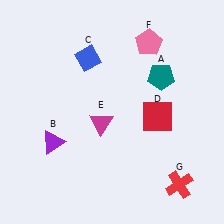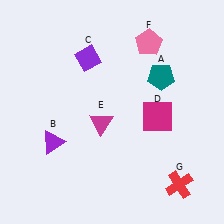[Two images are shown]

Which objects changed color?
C changed from blue to purple. D changed from red to magenta.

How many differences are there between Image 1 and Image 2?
There are 2 differences between the two images.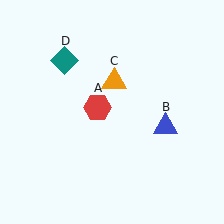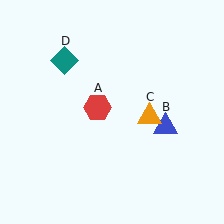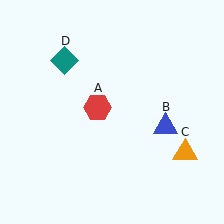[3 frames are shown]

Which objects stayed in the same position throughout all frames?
Red hexagon (object A) and blue triangle (object B) and teal diamond (object D) remained stationary.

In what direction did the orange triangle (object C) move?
The orange triangle (object C) moved down and to the right.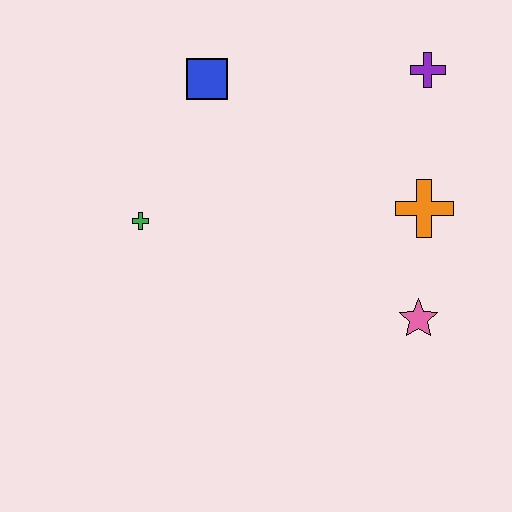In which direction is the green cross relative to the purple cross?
The green cross is to the left of the purple cross.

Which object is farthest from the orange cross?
The green cross is farthest from the orange cross.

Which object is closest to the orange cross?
The pink star is closest to the orange cross.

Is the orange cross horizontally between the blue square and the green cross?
No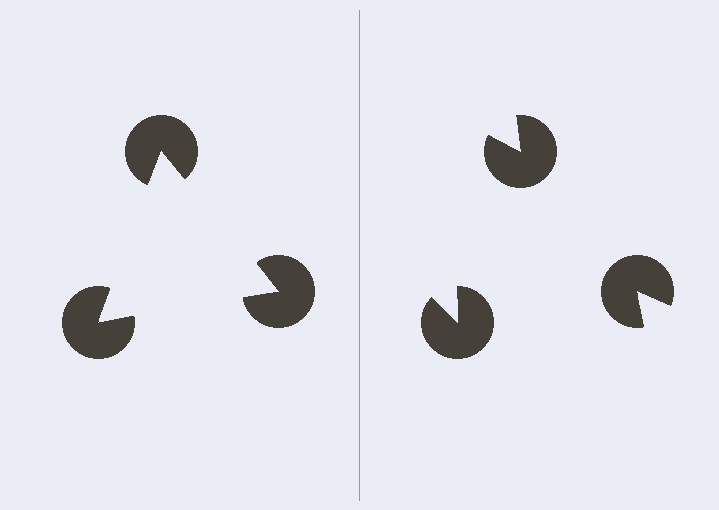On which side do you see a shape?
An illusory triangle appears on the left side. On the right side the wedge cuts are rotated, so no coherent shape forms.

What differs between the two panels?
The pac-man discs are positioned identically on both sides; only the wedge orientations differ. On the left they align to a triangle; on the right they are misaligned.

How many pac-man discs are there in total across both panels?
6 — 3 on each side.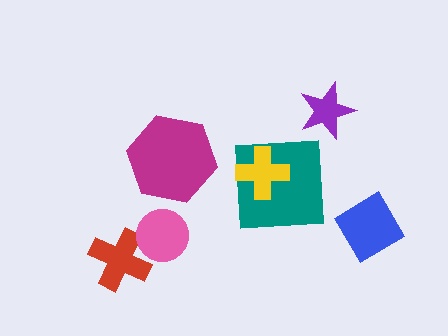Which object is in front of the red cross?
The pink circle is in front of the red cross.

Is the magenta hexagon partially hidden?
No, no other shape covers it.